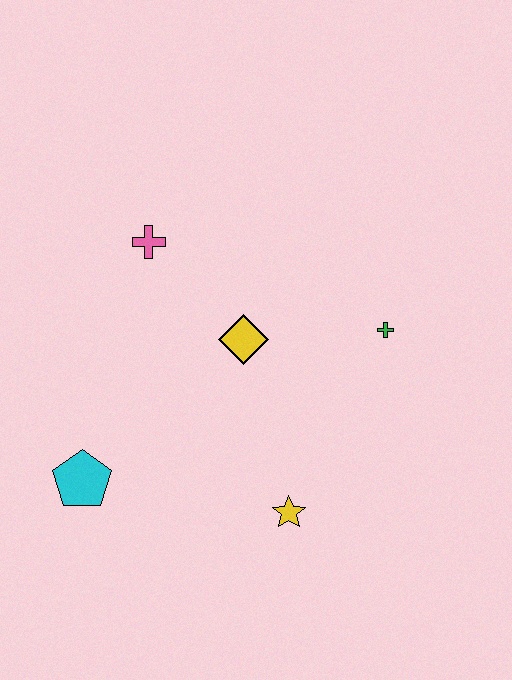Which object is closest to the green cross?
The yellow diamond is closest to the green cross.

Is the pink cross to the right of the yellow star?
No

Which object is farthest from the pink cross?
The yellow star is farthest from the pink cross.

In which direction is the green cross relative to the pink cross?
The green cross is to the right of the pink cross.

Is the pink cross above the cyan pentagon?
Yes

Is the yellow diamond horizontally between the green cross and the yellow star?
No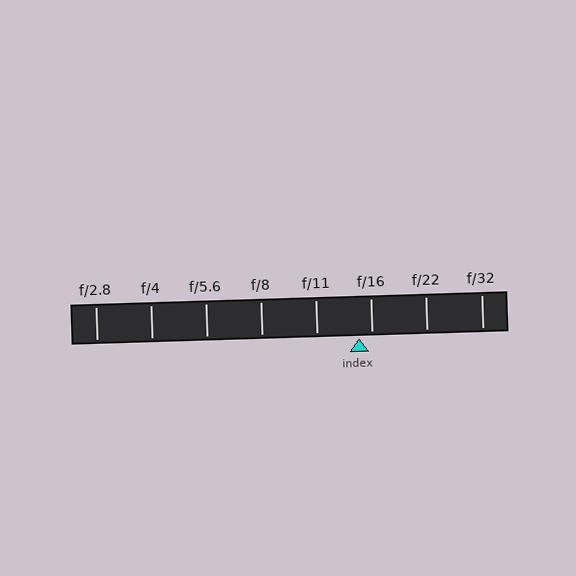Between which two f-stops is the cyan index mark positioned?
The index mark is between f/11 and f/16.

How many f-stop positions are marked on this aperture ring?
There are 8 f-stop positions marked.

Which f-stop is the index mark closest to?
The index mark is closest to f/16.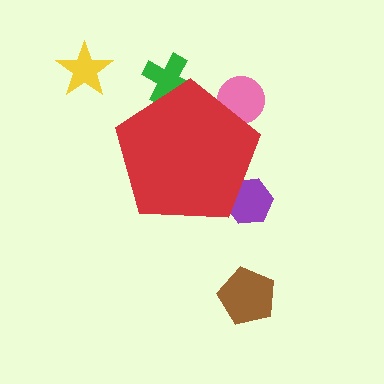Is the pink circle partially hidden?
Yes, the pink circle is partially hidden behind the red pentagon.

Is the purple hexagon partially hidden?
Yes, the purple hexagon is partially hidden behind the red pentagon.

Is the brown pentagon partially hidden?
No, the brown pentagon is fully visible.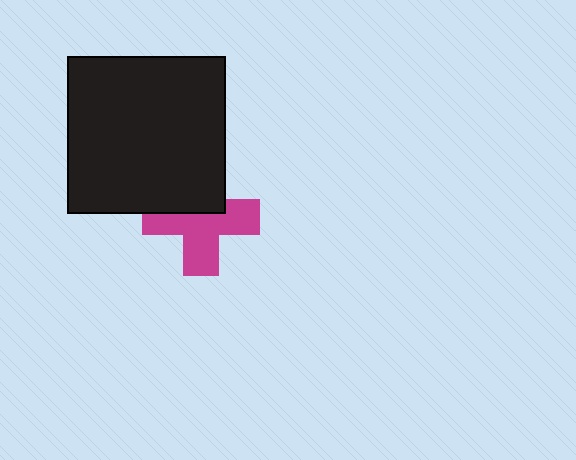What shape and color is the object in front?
The object in front is a black square.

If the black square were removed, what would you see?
You would see the complete magenta cross.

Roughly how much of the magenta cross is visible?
About half of it is visible (roughly 63%).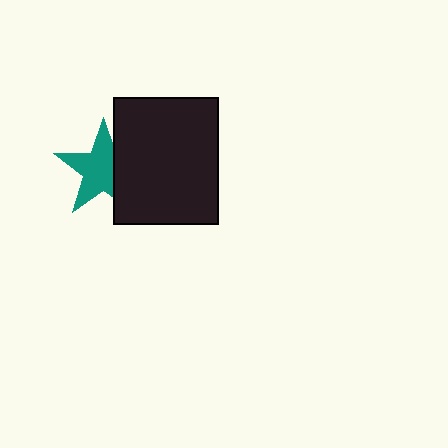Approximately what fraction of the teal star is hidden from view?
Roughly 31% of the teal star is hidden behind the black rectangle.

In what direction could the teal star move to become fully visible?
The teal star could move left. That would shift it out from behind the black rectangle entirely.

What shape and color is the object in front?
The object in front is a black rectangle.